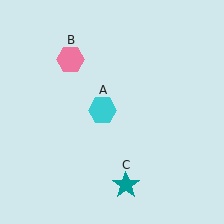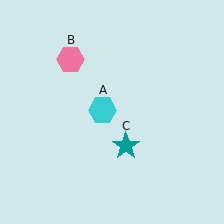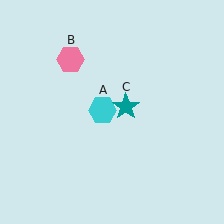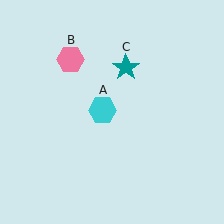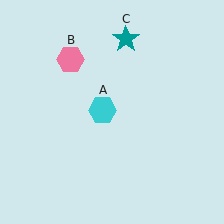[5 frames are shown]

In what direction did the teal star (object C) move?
The teal star (object C) moved up.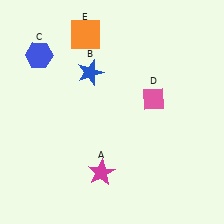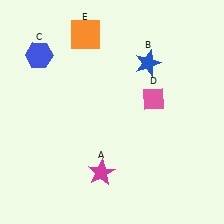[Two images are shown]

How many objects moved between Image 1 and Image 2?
1 object moved between the two images.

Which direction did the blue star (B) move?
The blue star (B) moved right.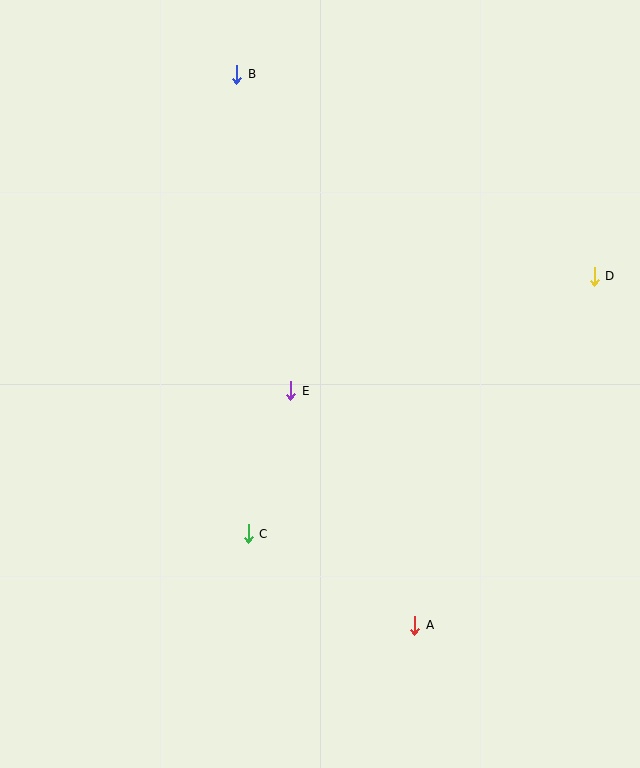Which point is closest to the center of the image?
Point E at (291, 391) is closest to the center.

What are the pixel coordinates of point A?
Point A is at (415, 625).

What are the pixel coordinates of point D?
Point D is at (594, 276).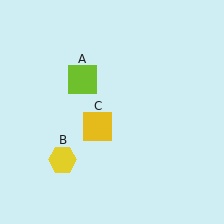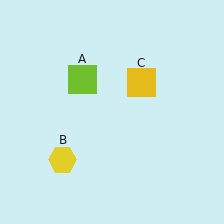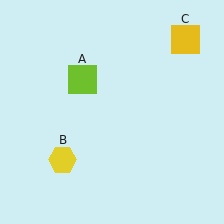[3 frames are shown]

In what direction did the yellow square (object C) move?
The yellow square (object C) moved up and to the right.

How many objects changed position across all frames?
1 object changed position: yellow square (object C).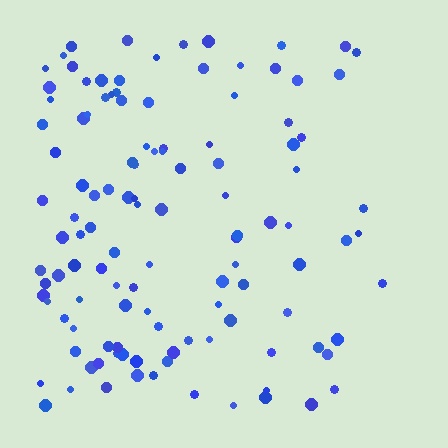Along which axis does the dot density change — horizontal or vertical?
Horizontal.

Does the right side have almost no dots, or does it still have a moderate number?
Still a moderate number, just noticeably fewer than the left.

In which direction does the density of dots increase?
From right to left, with the left side densest.